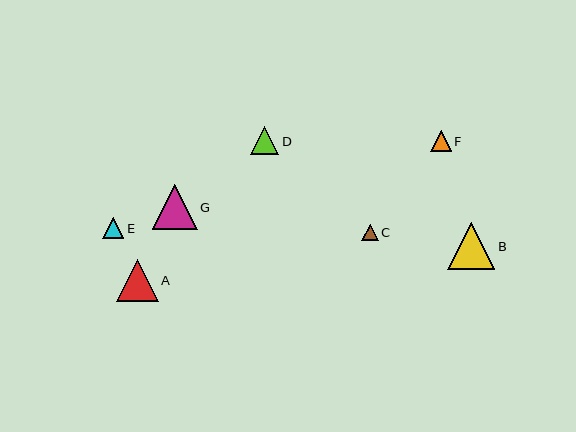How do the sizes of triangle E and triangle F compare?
Triangle E and triangle F are approximately the same size.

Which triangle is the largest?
Triangle B is the largest with a size of approximately 47 pixels.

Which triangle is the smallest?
Triangle C is the smallest with a size of approximately 17 pixels.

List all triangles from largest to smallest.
From largest to smallest: B, G, A, D, E, F, C.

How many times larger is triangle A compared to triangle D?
Triangle A is approximately 1.5 times the size of triangle D.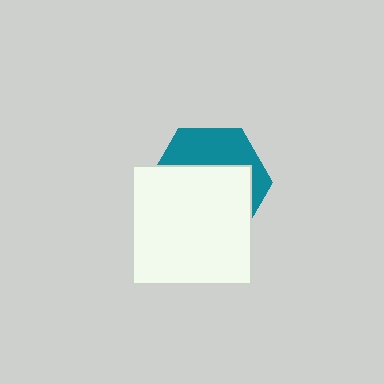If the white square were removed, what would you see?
You would see the complete teal hexagon.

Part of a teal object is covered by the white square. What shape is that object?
It is a hexagon.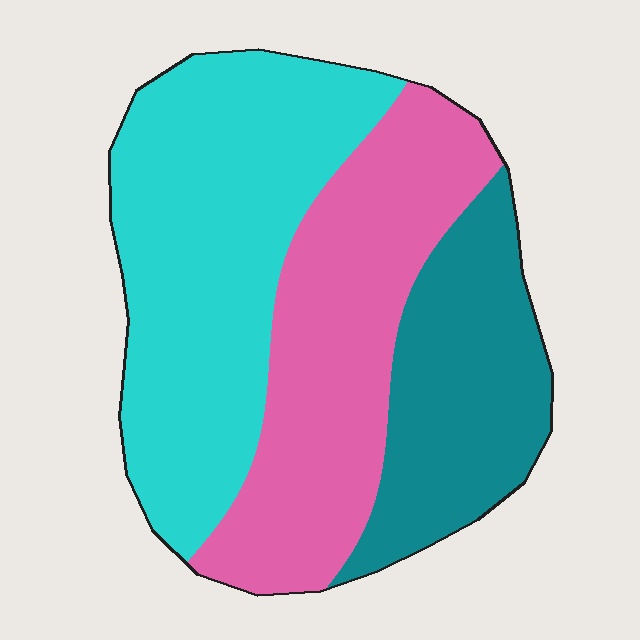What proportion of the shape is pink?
Pink takes up about one third (1/3) of the shape.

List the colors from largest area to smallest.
From largest to smallest: cyan, pink, teal.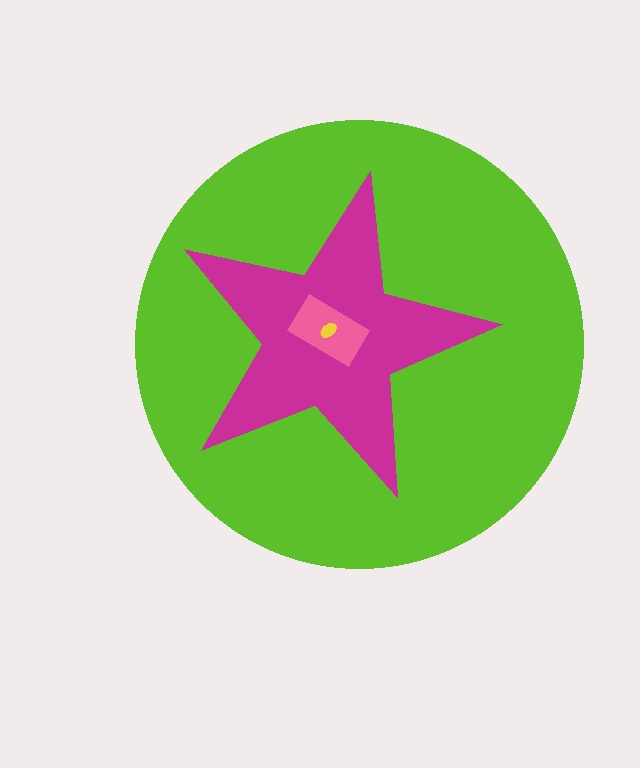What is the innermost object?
The yellow ellipse.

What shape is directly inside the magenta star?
The pink rectangle.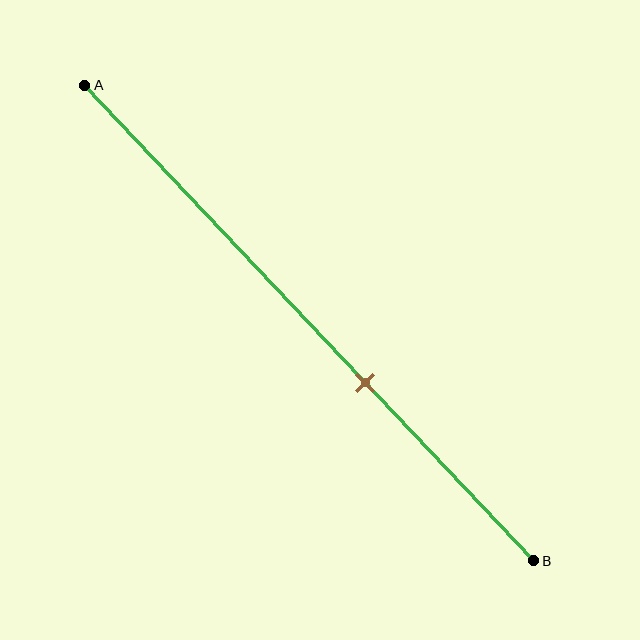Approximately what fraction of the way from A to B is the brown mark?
The brown mark is approximately 65% of the way from A to B.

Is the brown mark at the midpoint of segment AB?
No, the mark is at about 65% from A, not at the 50% midpoint.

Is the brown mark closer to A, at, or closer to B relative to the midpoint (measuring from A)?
The brown mark is closer to point B than the midpoint of segment AB.